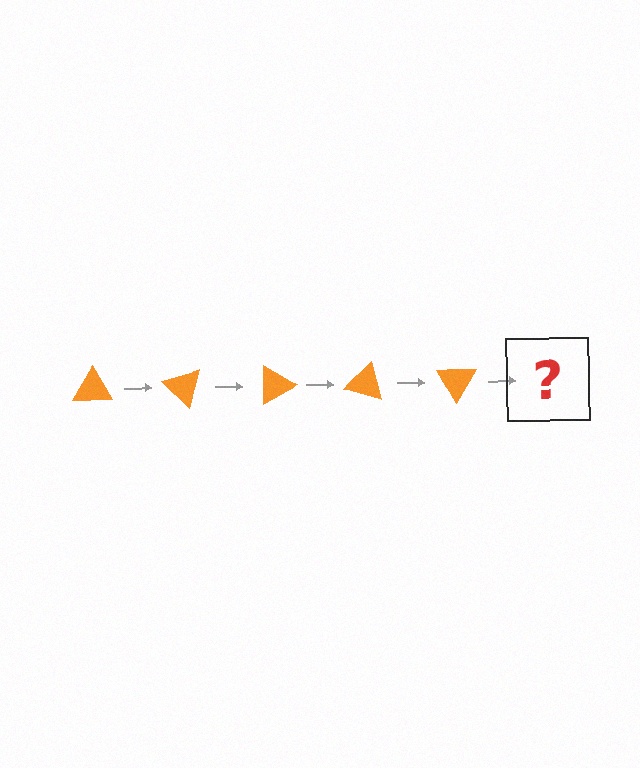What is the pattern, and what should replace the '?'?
The pattern is that the triangle rotates 45 degrees each step. The '?' should be an orange triangle rotated 225 degrees.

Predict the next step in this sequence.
The next step is an orange triangle rotated 225 degrees.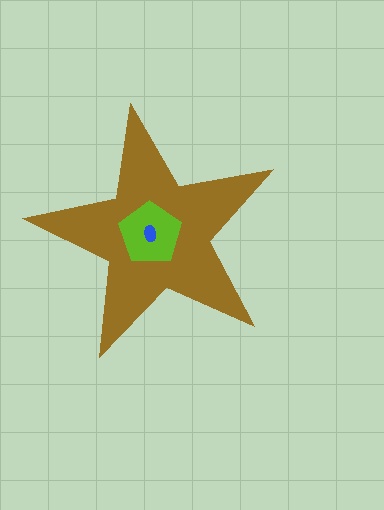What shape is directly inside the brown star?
The lime pentagon.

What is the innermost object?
The blue ellipse.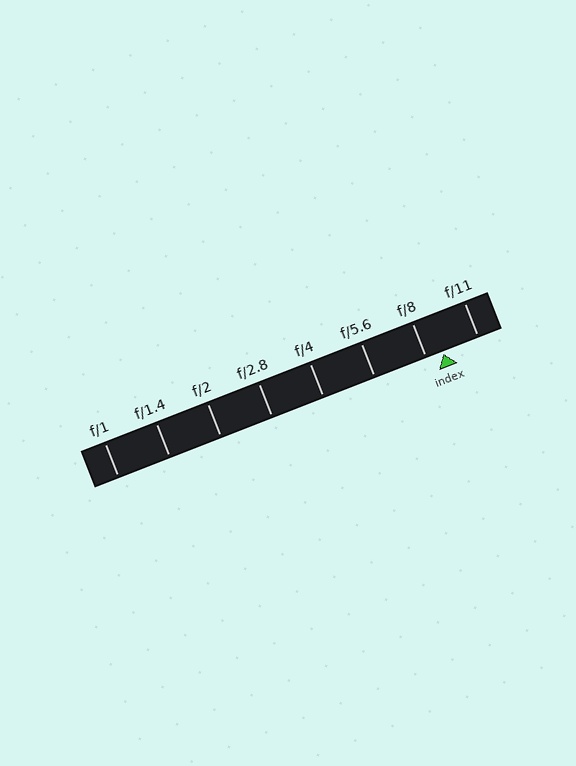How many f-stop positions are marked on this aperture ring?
There are 8 f-stop positions marked.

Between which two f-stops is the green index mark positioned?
The index mark is between f/8 and f/11.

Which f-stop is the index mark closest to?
The index mark is closest to f/8.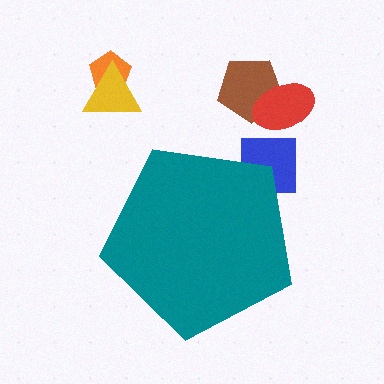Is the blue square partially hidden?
Yes, the blue square is partially hidden behind the teal pentagon.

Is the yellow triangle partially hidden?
No, the yellow triangle is fully visible.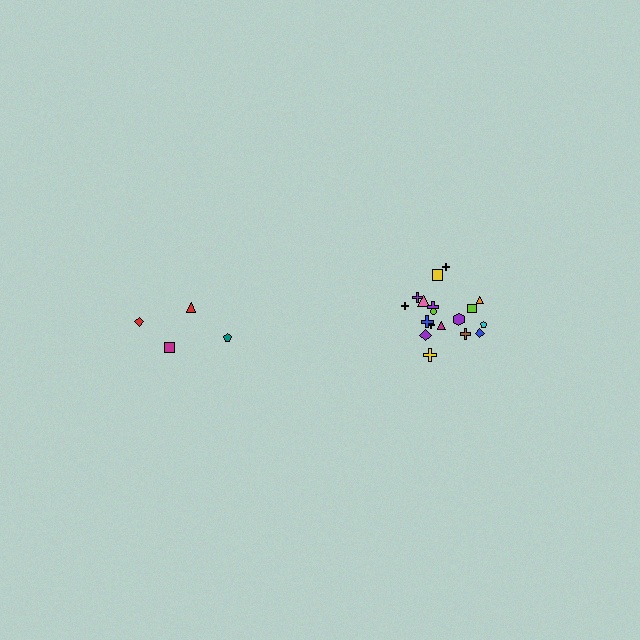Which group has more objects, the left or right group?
The right group.